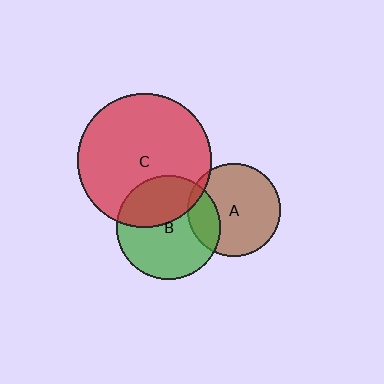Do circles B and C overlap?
Yes.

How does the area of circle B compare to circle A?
Approximately 1.3 times.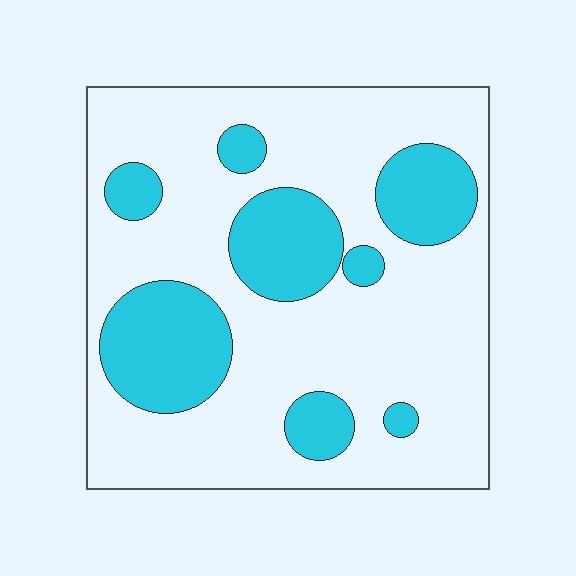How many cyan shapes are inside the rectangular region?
8.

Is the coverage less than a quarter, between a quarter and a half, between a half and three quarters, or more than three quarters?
Between a quarter and a half.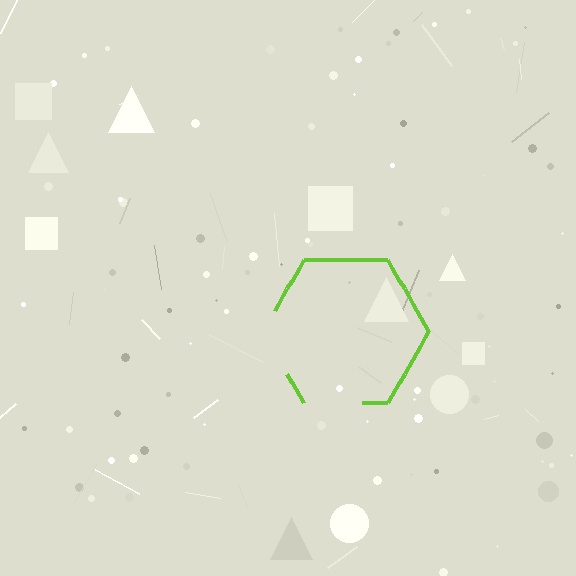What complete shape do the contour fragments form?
The contour fragments form a hexagon.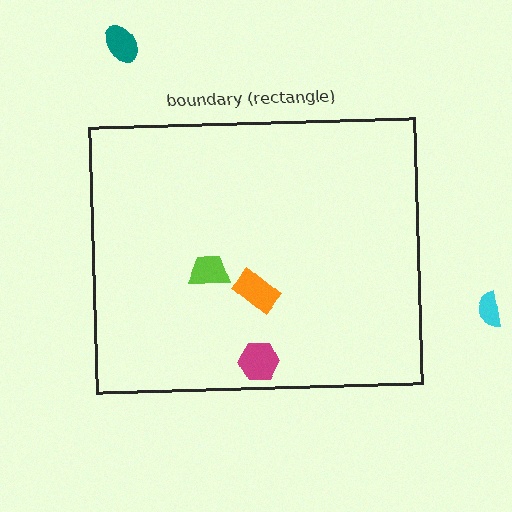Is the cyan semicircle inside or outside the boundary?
Outside.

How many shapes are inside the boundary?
3 inside, 2 outside.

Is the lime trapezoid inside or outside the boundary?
Inside.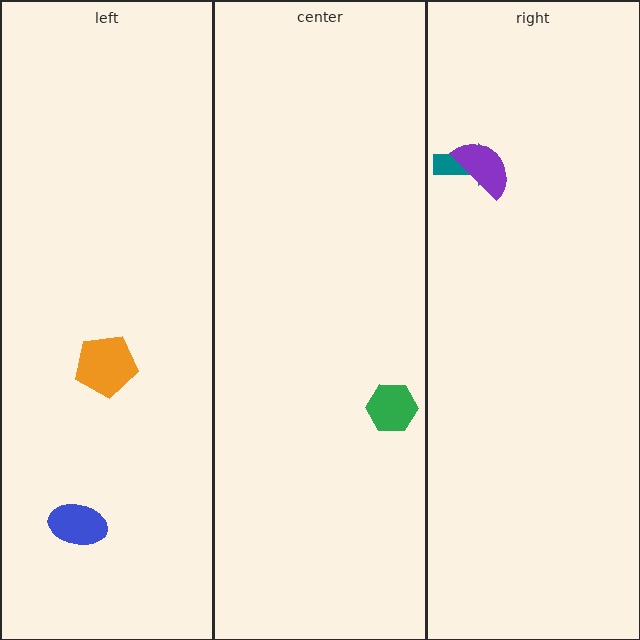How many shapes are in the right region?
2.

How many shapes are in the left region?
2.